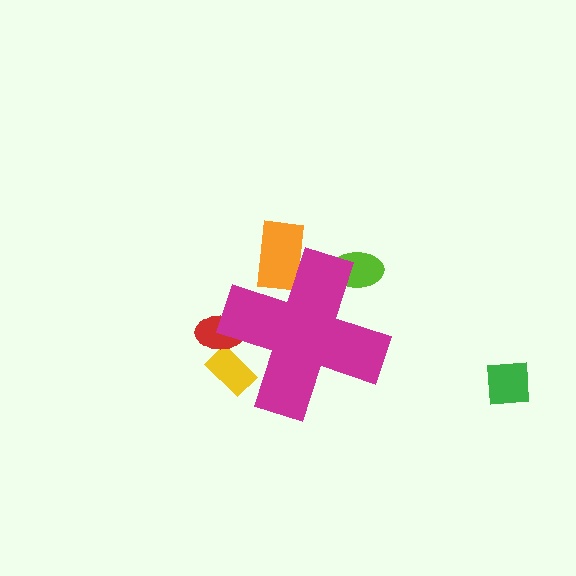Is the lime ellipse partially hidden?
Yes, the lime ellipse is partially hidden behind the magenta cross.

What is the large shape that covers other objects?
A magenta cross.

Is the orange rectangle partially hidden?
Yes, the orange rectangle is partially hidden behind the magenta cross.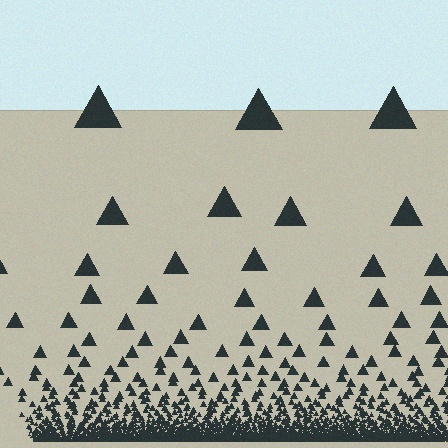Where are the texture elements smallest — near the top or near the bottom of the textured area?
Near the bottom.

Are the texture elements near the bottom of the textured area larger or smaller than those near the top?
Smaller. The gradient is inverted — elements near the bottom are smaller and denser.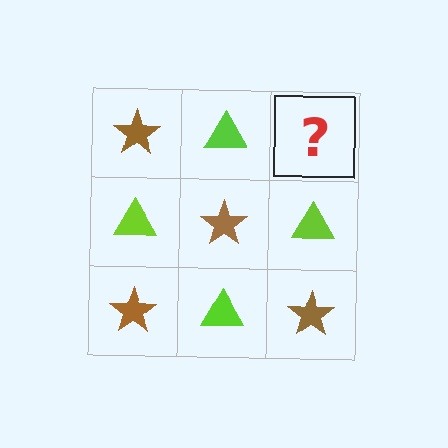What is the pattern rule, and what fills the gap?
The rule is that it alternates brown star and lime triangle in a checkerboard pattern. The gap should be filled with a brown star.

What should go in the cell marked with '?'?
The missing cell should contain a brown star.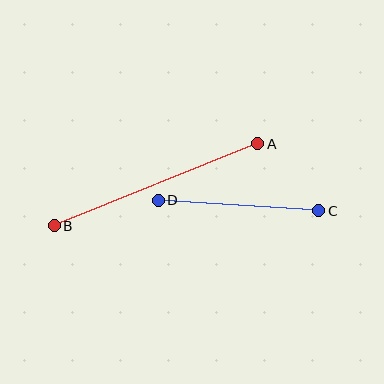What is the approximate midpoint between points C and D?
The midpoint is at approximately (238, 205) pixels.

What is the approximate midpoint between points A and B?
The midpoint is at approximately (156, 185) pixels.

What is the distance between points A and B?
The distance is approximately 219 pixels.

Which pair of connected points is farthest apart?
Points A and B are farthest apart.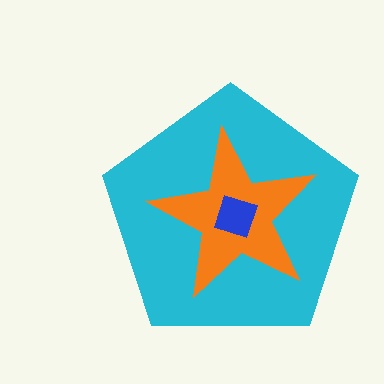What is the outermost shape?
The cyan pentagon.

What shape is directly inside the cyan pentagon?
The orange star.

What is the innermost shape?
The blue diamond.